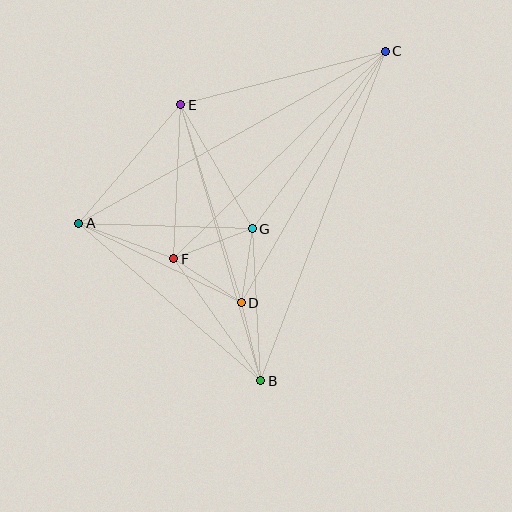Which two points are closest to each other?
Points D and G are closest to each other.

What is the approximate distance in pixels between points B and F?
The distance between B and F is approximately 149 pixels.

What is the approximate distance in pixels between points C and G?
The distance between C and G is approximately 222 pixels.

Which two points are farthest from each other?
Points B and C are farthest from each other.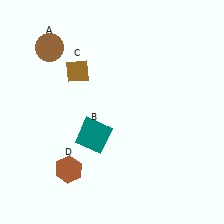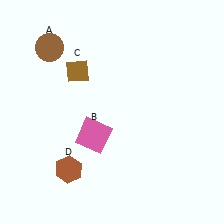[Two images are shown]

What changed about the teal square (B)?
In Image 1, B is teal. In Image 2, it changed to pink.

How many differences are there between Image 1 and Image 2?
There is 1 difference between the two images.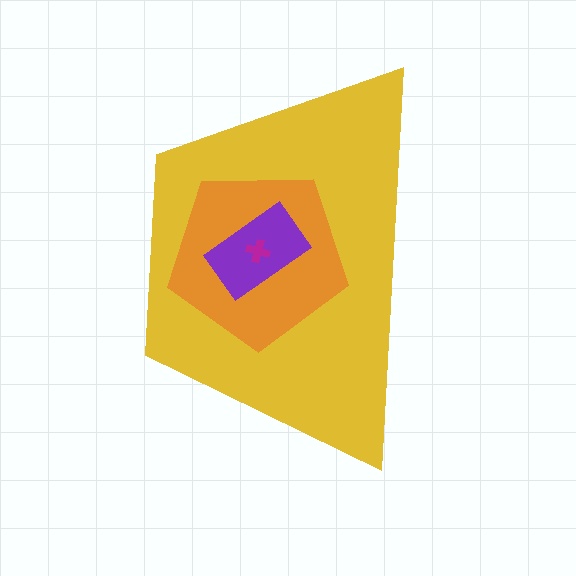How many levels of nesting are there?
4.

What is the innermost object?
The magenta cross.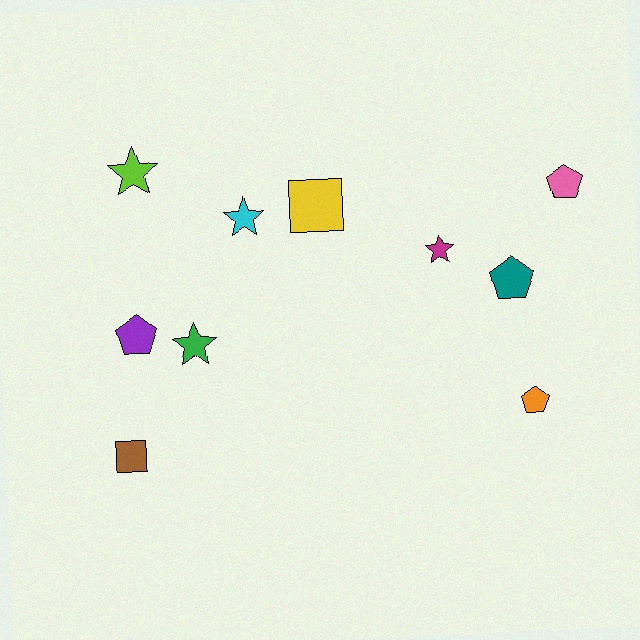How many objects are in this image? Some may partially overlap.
There are 10 objects.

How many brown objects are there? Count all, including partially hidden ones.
There is 1 brown object.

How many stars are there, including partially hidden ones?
There are 4 stars.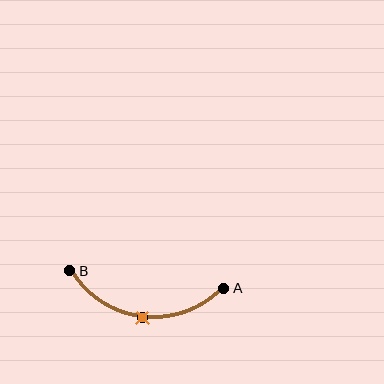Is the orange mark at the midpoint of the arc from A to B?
Yes. The orange mark lies on the arc at equal arc-length from both A and B — it is the arc midpoint.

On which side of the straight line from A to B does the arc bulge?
The arc bulges below the straight line connecting A and B.